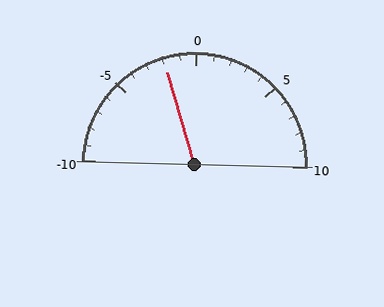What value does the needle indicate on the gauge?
The needle indicates approximately -2.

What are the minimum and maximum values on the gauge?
The gauge ranges from -10 to 10.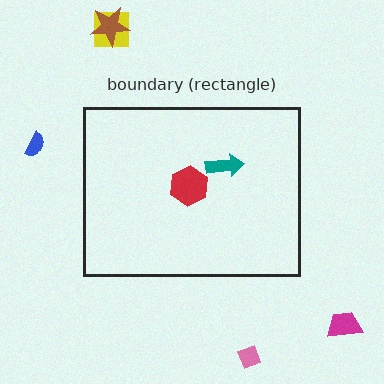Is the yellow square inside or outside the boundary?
Outside.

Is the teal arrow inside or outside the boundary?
Inside.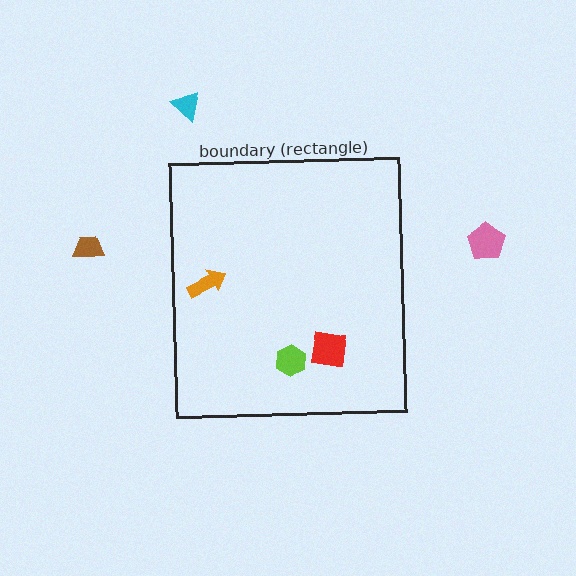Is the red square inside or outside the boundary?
Inside.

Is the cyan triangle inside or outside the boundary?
Outside.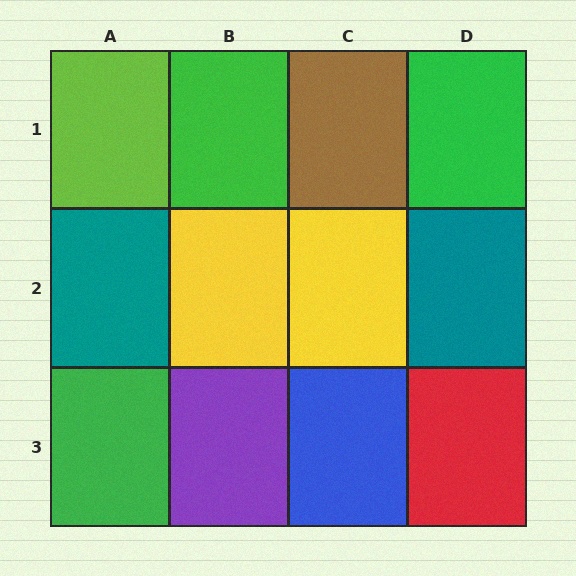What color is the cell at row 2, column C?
Yellow.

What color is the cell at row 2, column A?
Teal.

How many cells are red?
1 cell is red.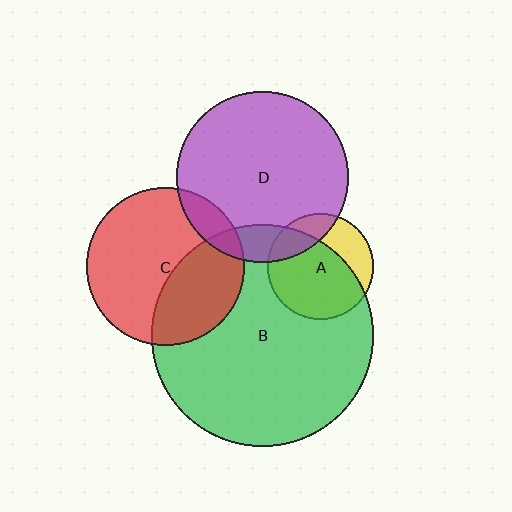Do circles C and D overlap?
Yes.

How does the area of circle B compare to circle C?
Approximately 2.0 times.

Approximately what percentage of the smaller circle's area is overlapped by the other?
Approximately 10%.